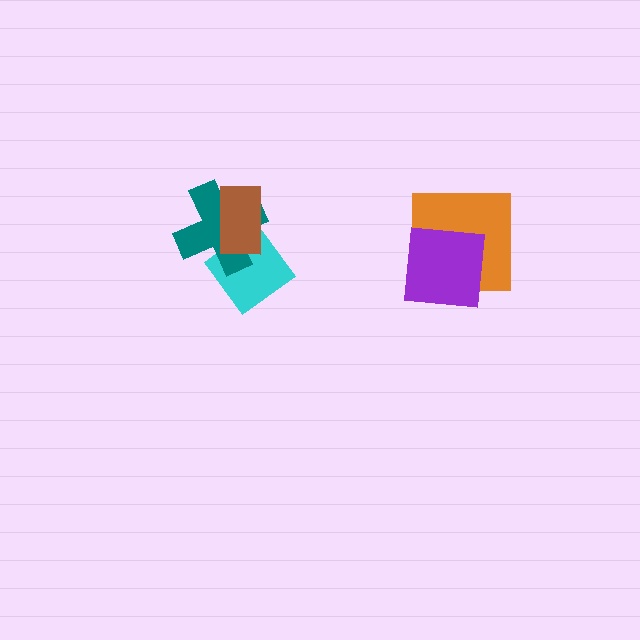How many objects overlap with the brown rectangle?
2 objects overlap with the brown rectangle.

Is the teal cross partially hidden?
Yes, it is partially covered by another shape.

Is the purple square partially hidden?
No, no other shape covers it.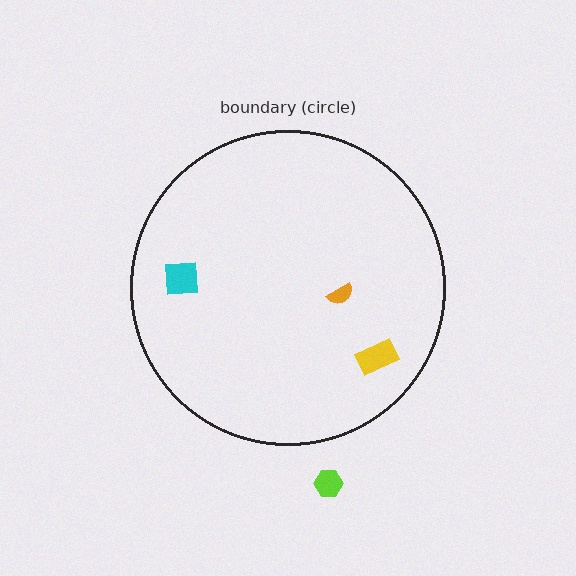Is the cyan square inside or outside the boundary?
Inside.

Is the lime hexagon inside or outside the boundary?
Outside.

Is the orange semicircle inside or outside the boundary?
Inside.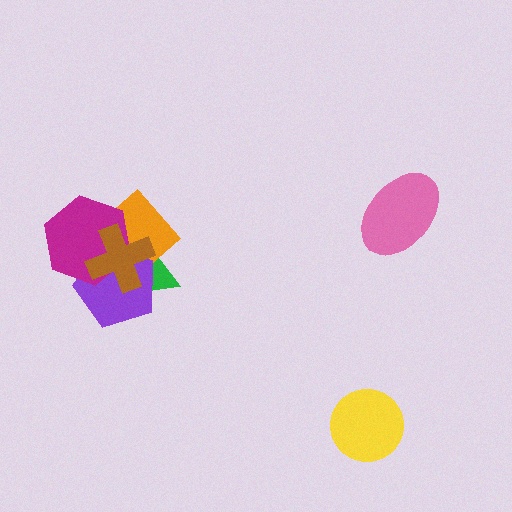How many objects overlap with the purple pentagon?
4 objects overlap with the purple pentagon.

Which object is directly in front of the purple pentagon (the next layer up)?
The magenta hexagon is directly in front of the purple pentagon.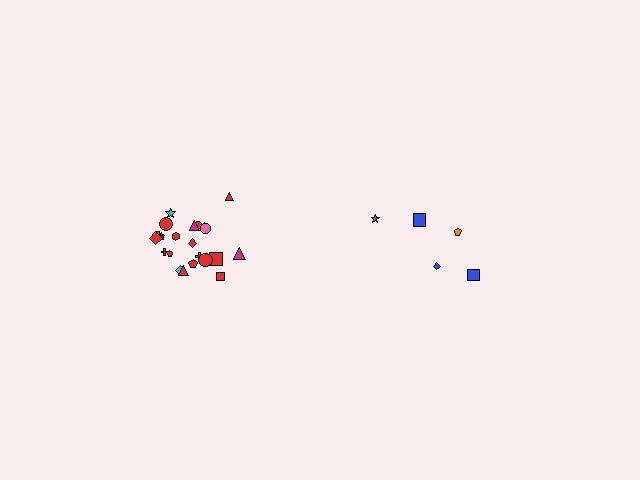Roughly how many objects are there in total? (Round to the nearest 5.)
Roughly 25 objects in total.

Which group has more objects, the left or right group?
The left group.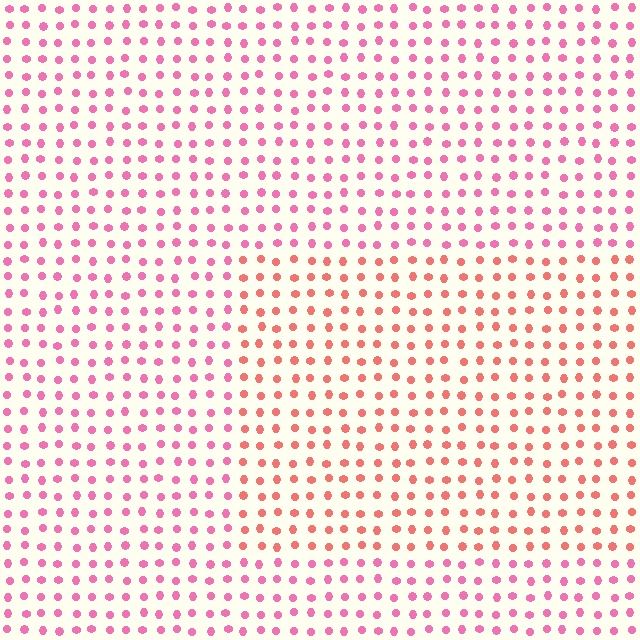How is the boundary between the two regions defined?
The boundary is defined purely by a slight shift in hue (about 32 degrees). Spacing, size, and orientation are identical on both sides.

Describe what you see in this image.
The image is filled with small pink elements in a uniform arrangement. A rectangle-shaped region is visible where the elements are tinted to a slightly different hue, forming a subtle color boundary.